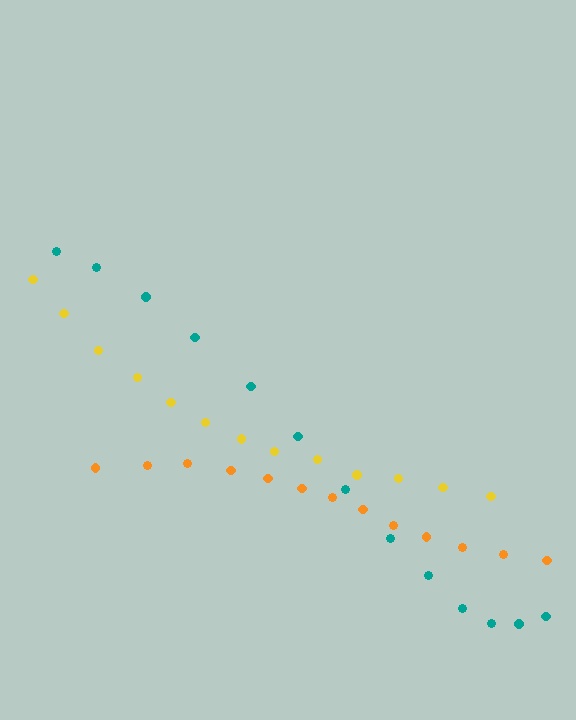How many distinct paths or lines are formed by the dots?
There are 3 distinct paths.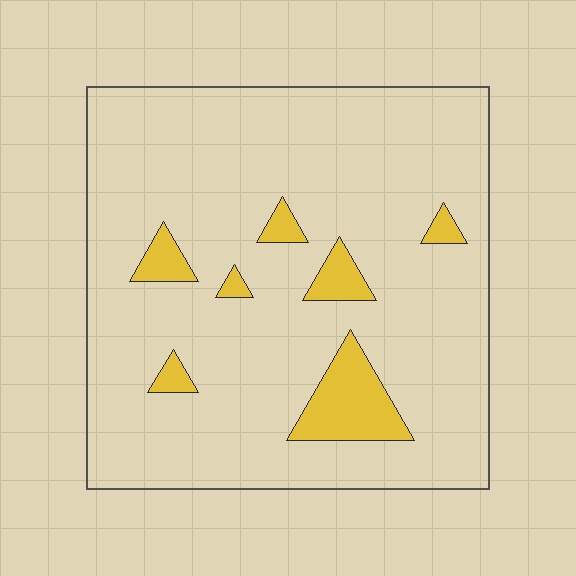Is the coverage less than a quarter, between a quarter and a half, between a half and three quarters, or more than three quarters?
Less than a quarter.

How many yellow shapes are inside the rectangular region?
7.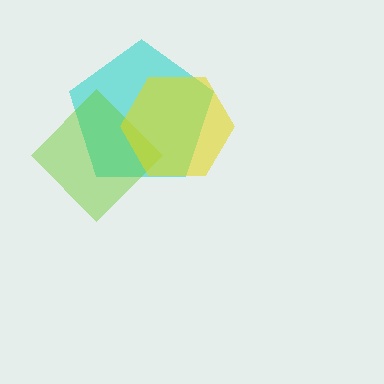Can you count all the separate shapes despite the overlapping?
Yes, there are 3 separate shapes.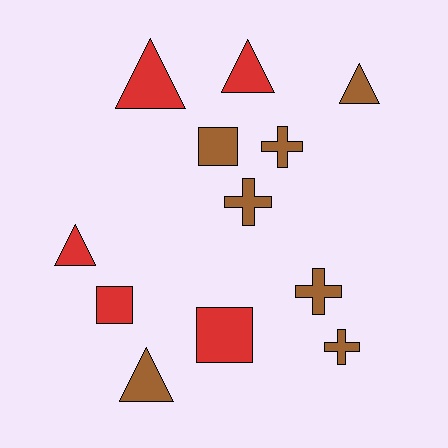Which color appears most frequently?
Brown, with 7 objects.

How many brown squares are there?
There is 1 brown square.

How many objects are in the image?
There are 12 objects.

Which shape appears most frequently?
Triangle, with 5 objects.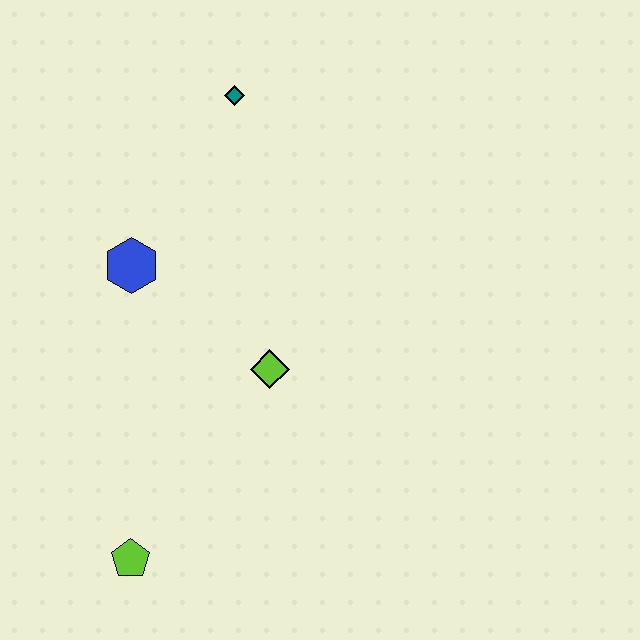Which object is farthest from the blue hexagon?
The lime pentagon is farthest from the blue hexagon.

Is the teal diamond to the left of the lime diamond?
Yes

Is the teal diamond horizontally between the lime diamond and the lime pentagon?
Yes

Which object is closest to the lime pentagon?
The lime diamond is closest to the lime pentagon.